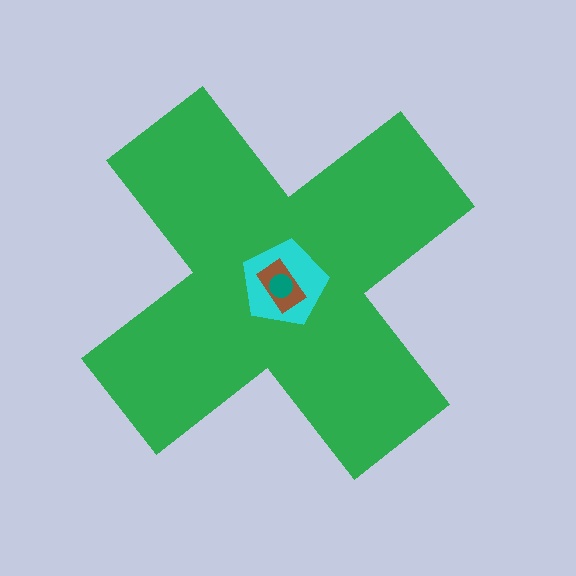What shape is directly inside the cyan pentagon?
The brown rectangle.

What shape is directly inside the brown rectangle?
The teal circle.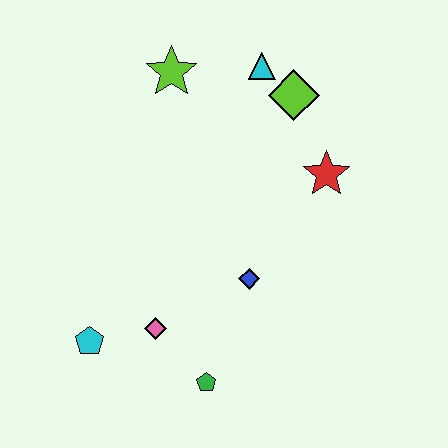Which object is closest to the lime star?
The cyan triangle is closest to the lime star.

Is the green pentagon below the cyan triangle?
Yes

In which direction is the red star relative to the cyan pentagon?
The red star is to the right of the cyan pentagon.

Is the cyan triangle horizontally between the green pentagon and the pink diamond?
No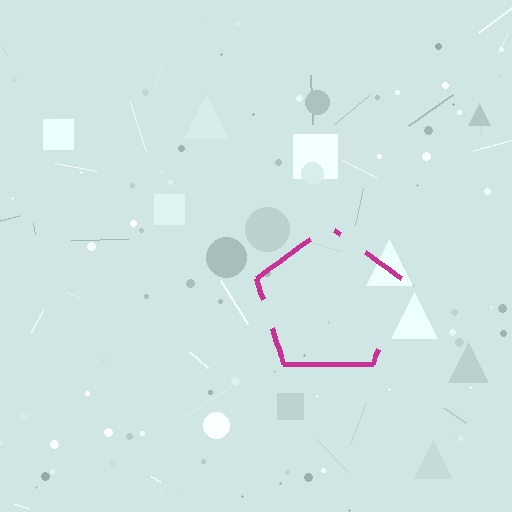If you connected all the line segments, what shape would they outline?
They would outline a pentagon.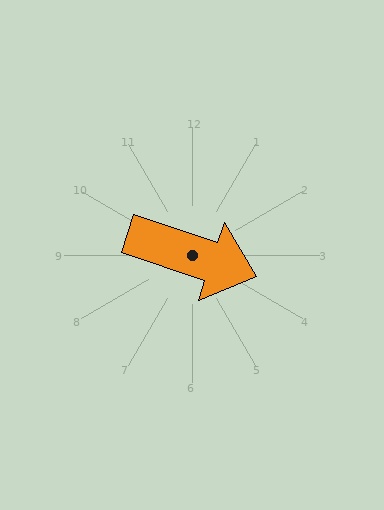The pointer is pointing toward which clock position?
Roughly 4 o'clock.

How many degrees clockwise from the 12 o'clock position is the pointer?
Approximately 108 degrees.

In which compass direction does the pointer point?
East.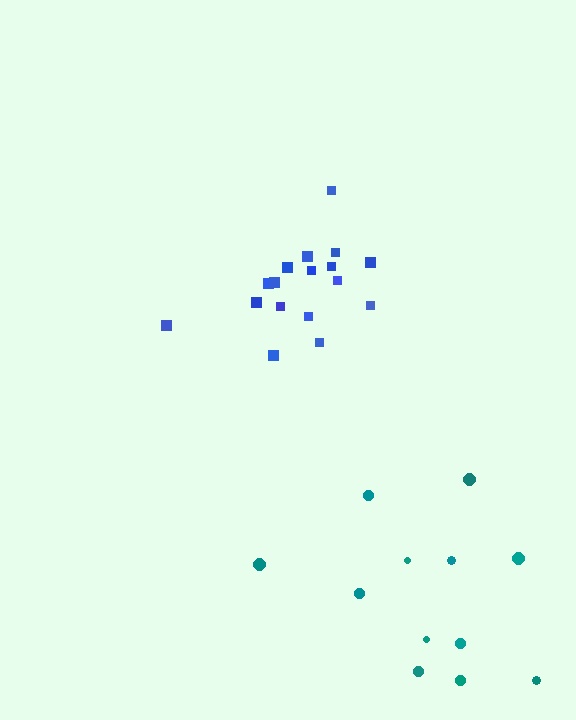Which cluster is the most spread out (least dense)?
Teal.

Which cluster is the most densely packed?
Blue.